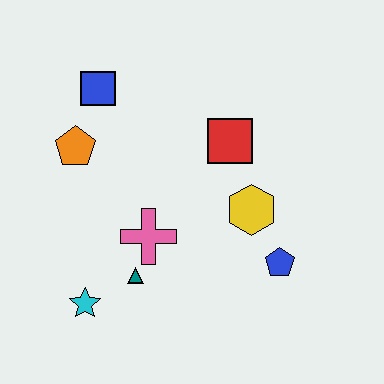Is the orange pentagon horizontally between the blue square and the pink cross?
No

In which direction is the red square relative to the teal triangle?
The red square is above the teal triangle.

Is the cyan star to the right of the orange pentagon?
Yes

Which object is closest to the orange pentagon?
The blue square is closest to the orange pentagon.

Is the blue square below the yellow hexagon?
No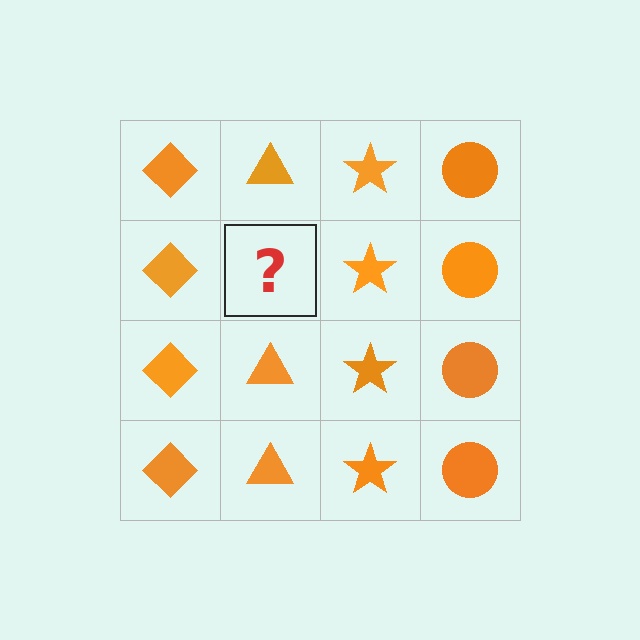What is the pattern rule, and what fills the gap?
The rule is that each column has a consistent shape. The gap should be filled with an orange triangle.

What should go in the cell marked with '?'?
The missing cell should contain an orange triangle.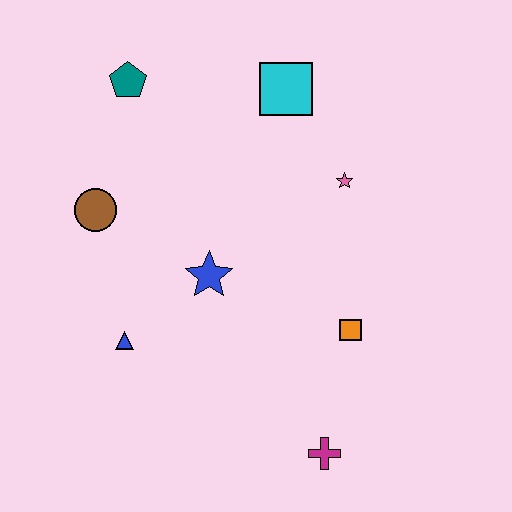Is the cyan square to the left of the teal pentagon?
No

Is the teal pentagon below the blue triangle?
No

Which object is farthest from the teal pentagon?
The magenta cross is farthest from the teal pentagon.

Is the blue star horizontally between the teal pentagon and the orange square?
Yes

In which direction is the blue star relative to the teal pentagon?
The blue star is below the teal pentagon.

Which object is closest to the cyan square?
The pink star is closest to the cyan square.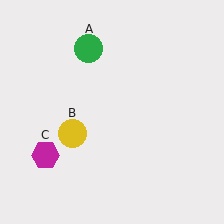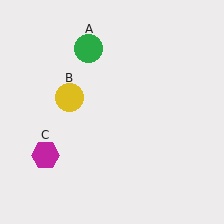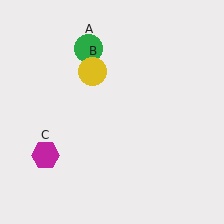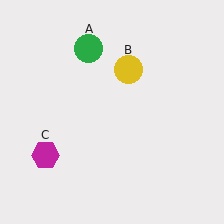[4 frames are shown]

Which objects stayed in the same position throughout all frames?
Green circle (object A) and magenta hexagon (object C) remained stationary.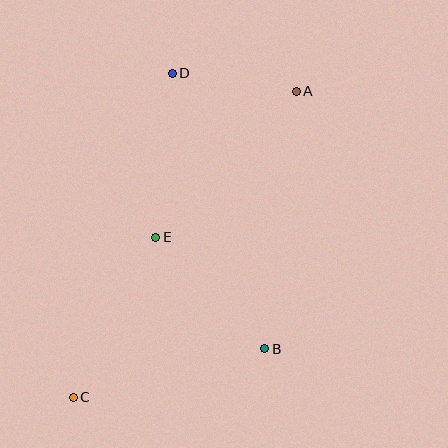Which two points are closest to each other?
Points A and D are closest to each other.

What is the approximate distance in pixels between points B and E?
The distance between B and E is approximately 156 pixels.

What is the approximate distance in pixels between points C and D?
The distance between C and D is approximately 339 pixels.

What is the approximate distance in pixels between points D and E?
The distance between D and E is approximately 165 pixels.